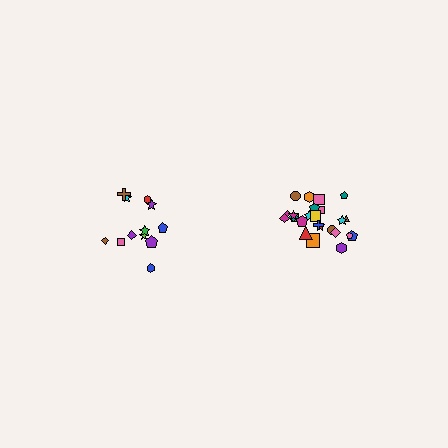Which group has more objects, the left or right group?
The right group.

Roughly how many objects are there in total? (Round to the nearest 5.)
Roughly 35 objects in total.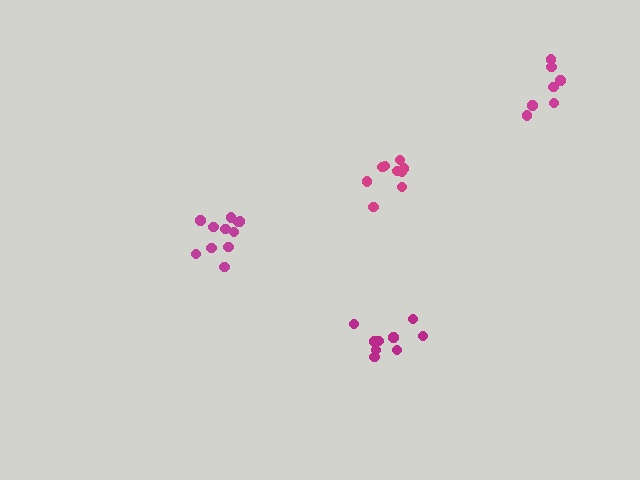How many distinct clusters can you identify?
There are 4 distinct clusters.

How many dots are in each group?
Group 1: 11 dots, Group 2: 7 dots, Group 3: 9 dots, Group 4: 9 dots (36 total).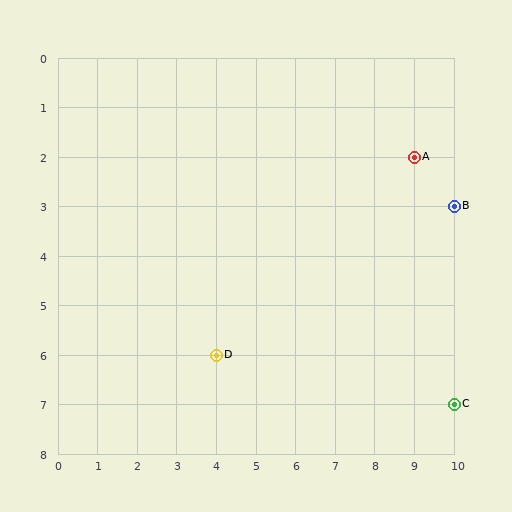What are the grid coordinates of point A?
Point A is at grid coordinates (9, 2).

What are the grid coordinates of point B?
Point B is at grid coordinates (10, 3).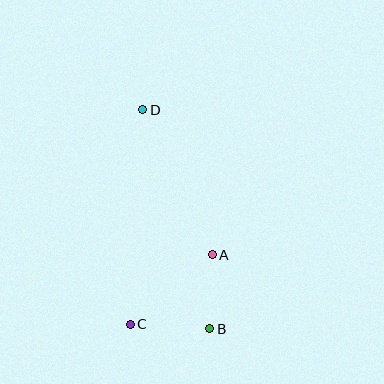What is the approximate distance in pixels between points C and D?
The distance between C and D is approximately 215 pixels.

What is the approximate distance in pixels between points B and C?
The distance between B and C is approximately 80 pixels.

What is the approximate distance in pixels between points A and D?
The distance between A and D is approximately 161 pixels.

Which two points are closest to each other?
Points A and B are closest to each other.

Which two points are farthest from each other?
Points B and D are farthest from each other.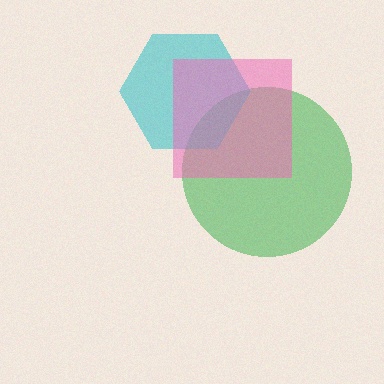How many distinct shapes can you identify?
There are 3 distinct shapes: a green circle, a cyan hexagon, a pink square.